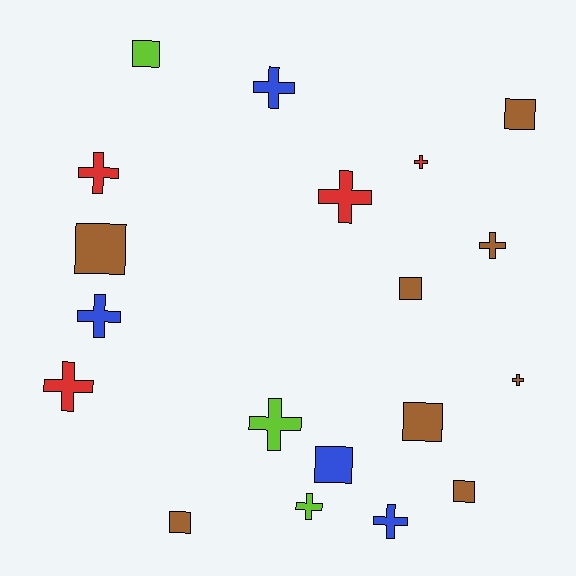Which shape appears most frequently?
Cross, with 11 objects.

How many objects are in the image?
There are 19 objects.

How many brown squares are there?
There are 6 brown squares.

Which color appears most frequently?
Brown, with 8 objects.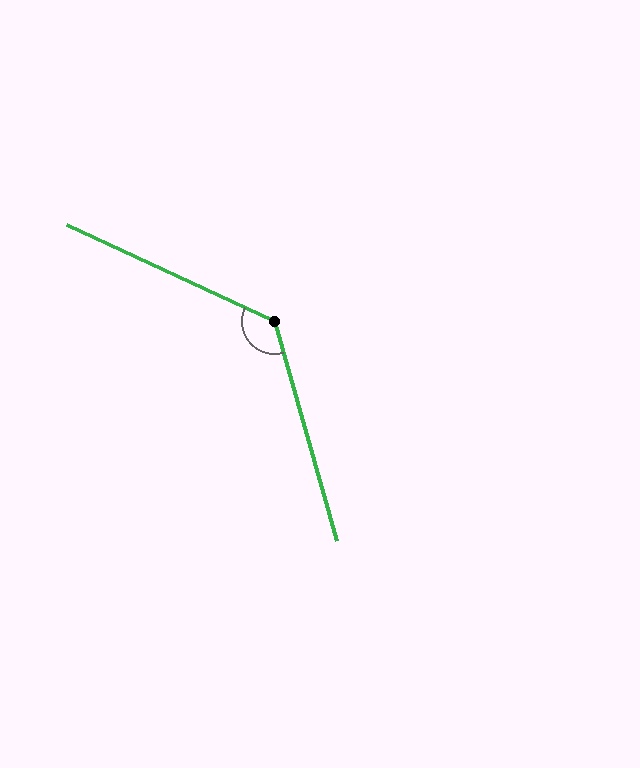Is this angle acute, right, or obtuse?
It is obtuse.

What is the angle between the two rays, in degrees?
Approximately 131 degrees.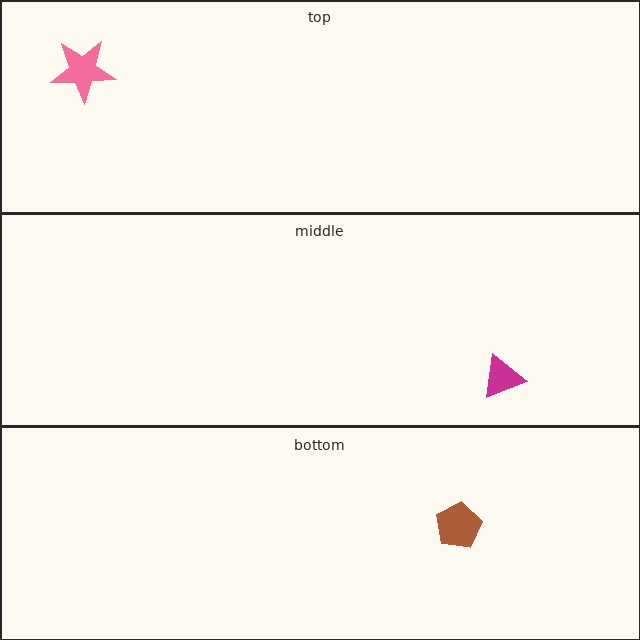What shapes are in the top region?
The pink star.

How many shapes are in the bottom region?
1.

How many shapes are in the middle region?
1.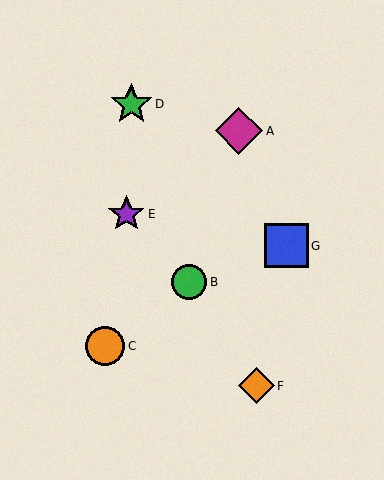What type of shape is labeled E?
Shape E is a purple star.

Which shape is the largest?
The magenta diamond (labeled A) is the largest.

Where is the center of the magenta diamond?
The center of the magenta diamond is at (239, 131).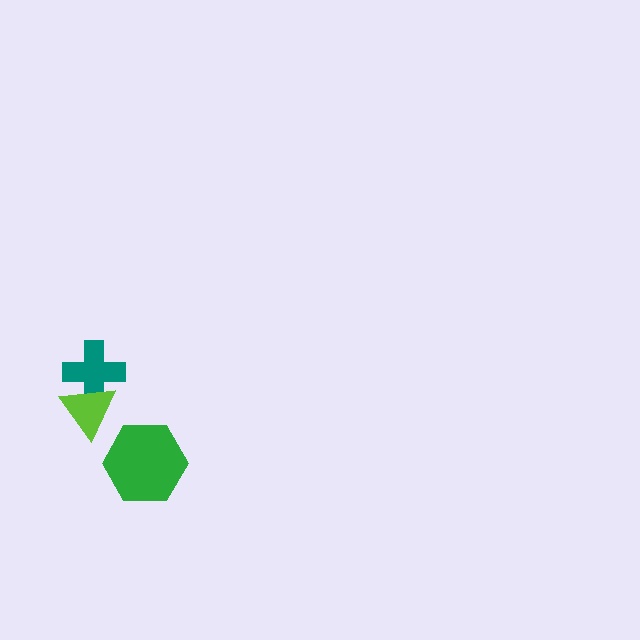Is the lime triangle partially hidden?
No, no other shape covers it.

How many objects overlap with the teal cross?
1 object overlaps with the teal cross.